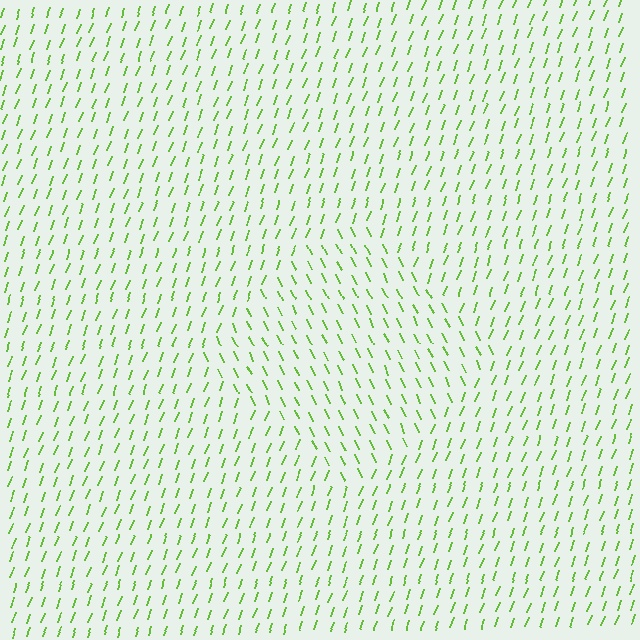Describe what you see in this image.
The image is filled with small lime line segments. A diamond region in the image has lines oriented differently from the surrounding lines, creating a visible texture boundary.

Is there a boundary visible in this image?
Yes, there is a texture boundary formed by a change in line orientation.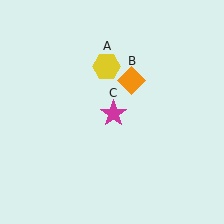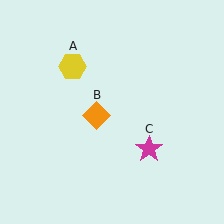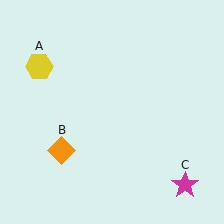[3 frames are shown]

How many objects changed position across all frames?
3 objects changed position: yellow hexagon (object A), orange diamond (object B), magenta star (object C).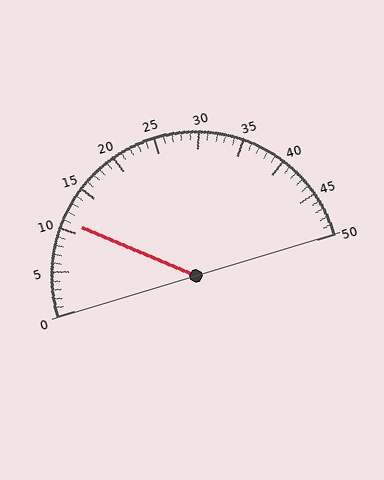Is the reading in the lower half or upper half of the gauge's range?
The reading is in the lower half of the range (0 to 50).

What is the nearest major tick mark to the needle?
The nearest major tick mark is 10.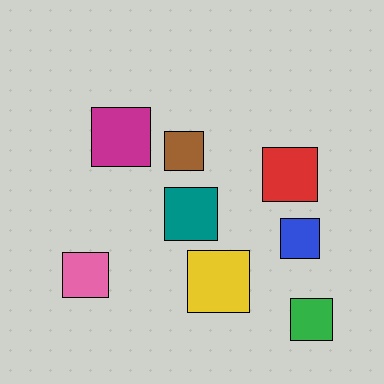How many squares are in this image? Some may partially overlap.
There are 8 squares.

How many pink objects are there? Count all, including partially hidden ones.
There is 1 pink object.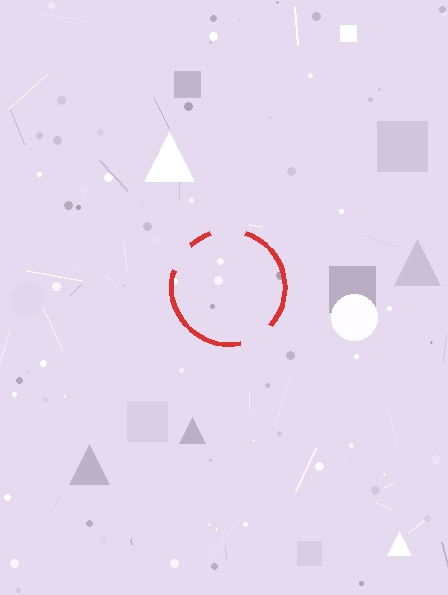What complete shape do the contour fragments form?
The contour fragments form a circle.